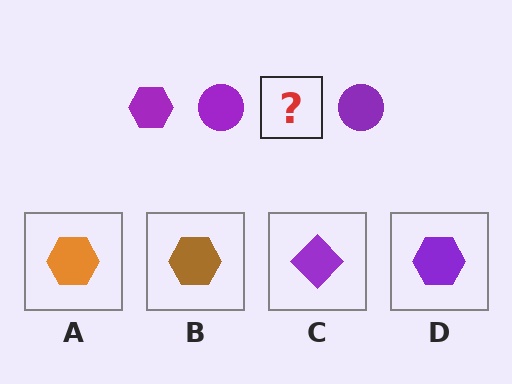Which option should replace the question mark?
Option D.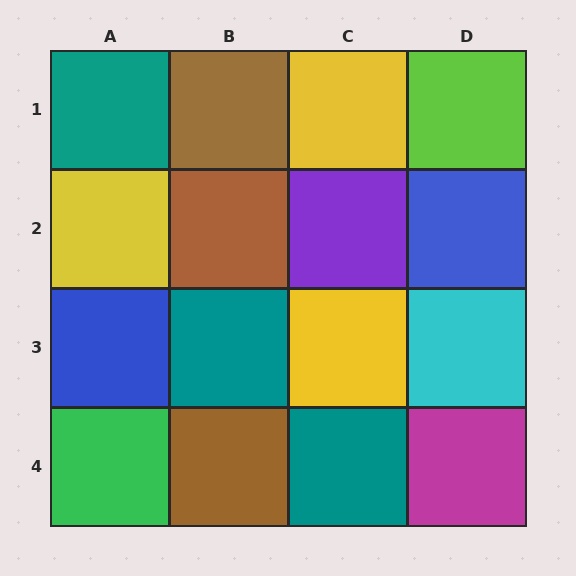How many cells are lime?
1 cell is lime.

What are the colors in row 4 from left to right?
Green, brown, teal, magenta.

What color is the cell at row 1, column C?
Yellow.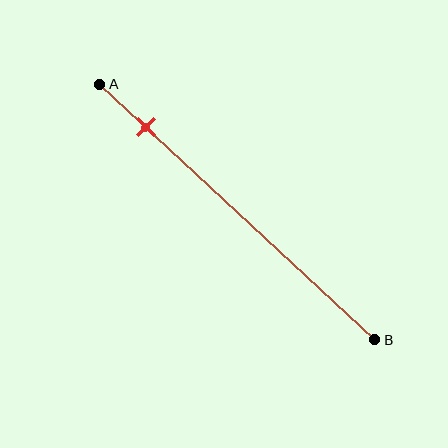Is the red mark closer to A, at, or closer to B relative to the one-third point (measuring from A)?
The red mark is closer to point A than the one-third point of segment AB.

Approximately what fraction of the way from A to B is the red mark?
The red mark is approximately 15% of the way from A to B.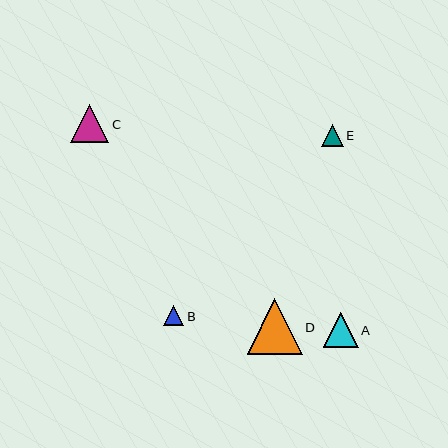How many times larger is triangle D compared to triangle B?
Triangle D is approximately 2.8 times the size of triangle B.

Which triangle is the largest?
Triangle D is the largest with a size of approximately 55 pixels.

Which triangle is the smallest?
Triangle B is the smallest with a size of approximately 20 pixels.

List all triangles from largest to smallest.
From largest to smallest: D, C, A, E, B.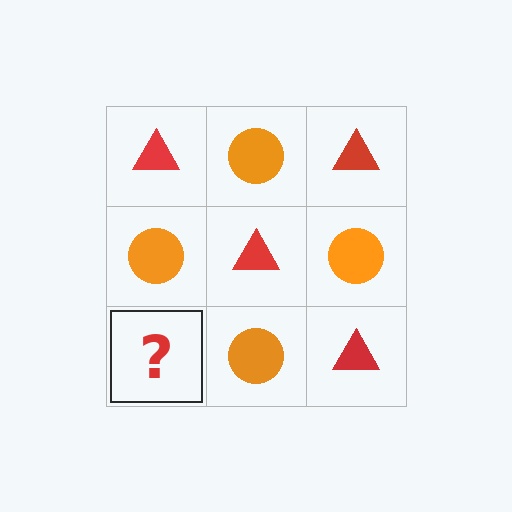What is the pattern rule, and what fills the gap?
The rule is that it alternates red triangle and orange circle in a checkerboard pattern. The gap should be filled with a red triangle.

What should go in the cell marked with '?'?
The missing cell should contain a red triangle.